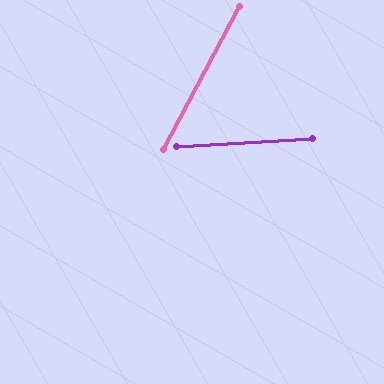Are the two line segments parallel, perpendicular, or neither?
Neither parallel nor perpendicular — they differ by about 59°.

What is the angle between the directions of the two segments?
Approximately 59 degrees.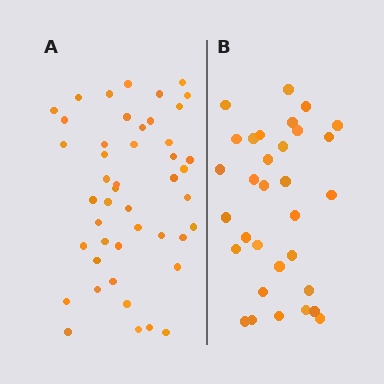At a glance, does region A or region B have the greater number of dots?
Region A (the left region) has more dots.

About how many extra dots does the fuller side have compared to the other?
Region A has approximately 15 more dots than region B.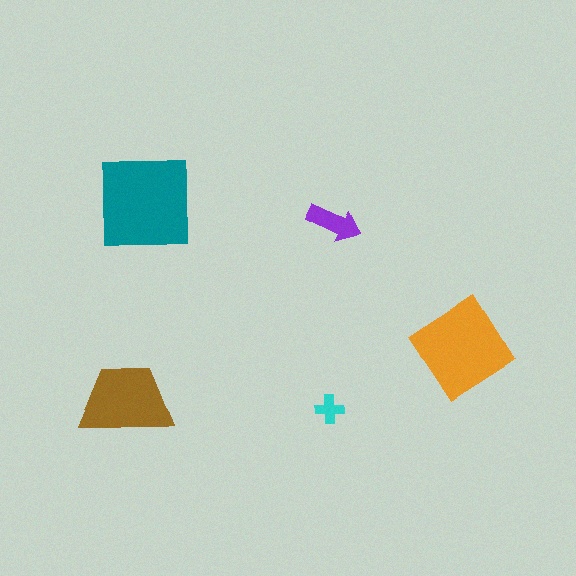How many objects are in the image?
There are 5 objects in the image.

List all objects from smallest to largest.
The cyan cross, the purple arrow, the brown trapezoid, the orange diamond, the teal square.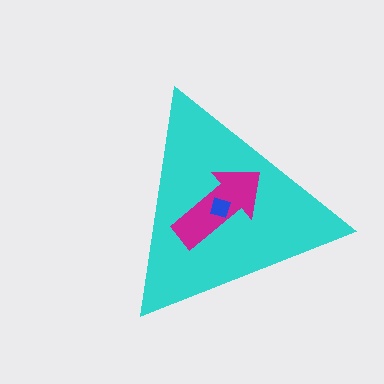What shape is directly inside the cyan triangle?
The magenta arrow.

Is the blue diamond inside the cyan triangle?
Yes.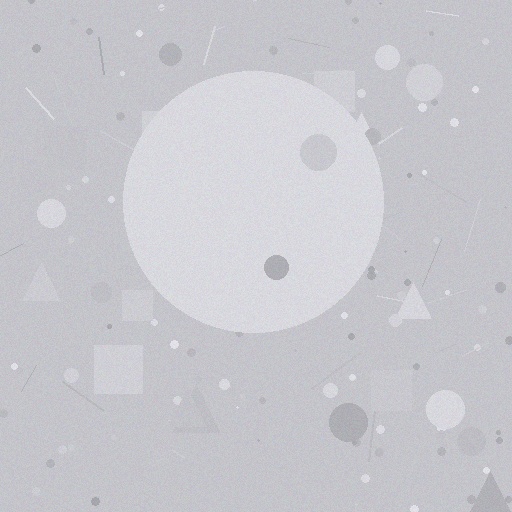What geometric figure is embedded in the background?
A circle is embedded in the background.